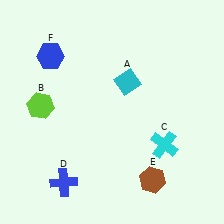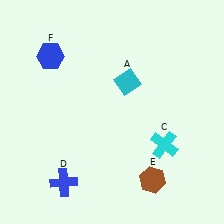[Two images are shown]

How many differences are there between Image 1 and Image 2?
There is 1 difference between the two images.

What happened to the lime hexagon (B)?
The lime hexagon (B) was removed in Image 2. It was in the top-left area of Image 1.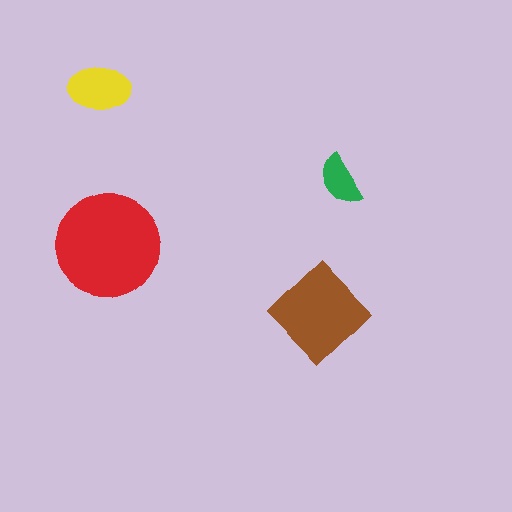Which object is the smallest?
The green semicircle.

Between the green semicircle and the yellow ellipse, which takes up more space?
The yellow ellipse.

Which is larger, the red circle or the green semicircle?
The red circle.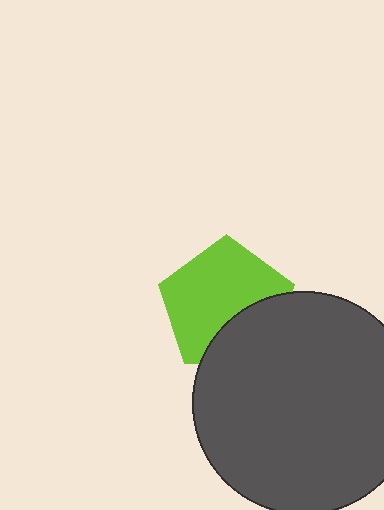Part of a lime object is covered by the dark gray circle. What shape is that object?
It is a pentagon.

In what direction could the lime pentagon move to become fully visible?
The lime pentagon could move up. That would shift it out from behind the dark gray circle entirely.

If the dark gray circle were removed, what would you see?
You would see the complete lime pentagon.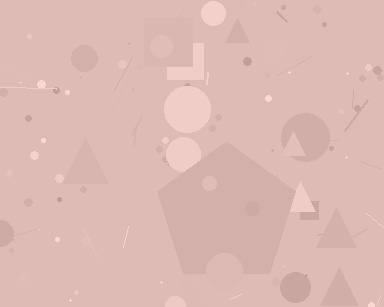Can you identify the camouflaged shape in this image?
The camouflaged shape is a pentagon.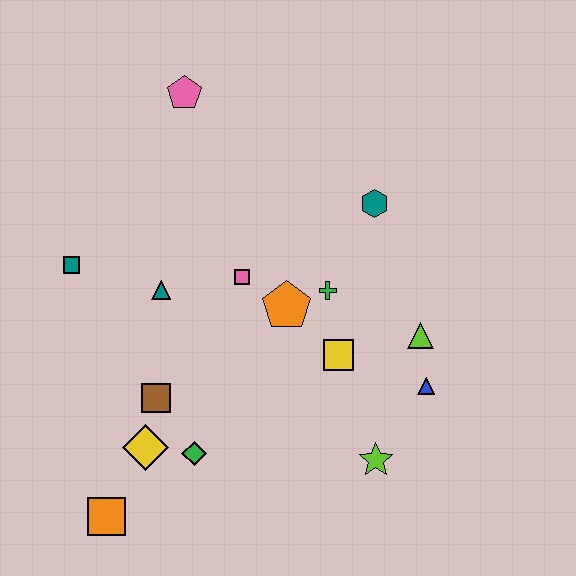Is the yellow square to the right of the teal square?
Yes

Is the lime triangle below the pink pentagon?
Yes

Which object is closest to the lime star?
The blue triangle is closest to the lime star.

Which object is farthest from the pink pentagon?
The orange square is farthest from the pink pentagon.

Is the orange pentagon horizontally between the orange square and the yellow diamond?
No